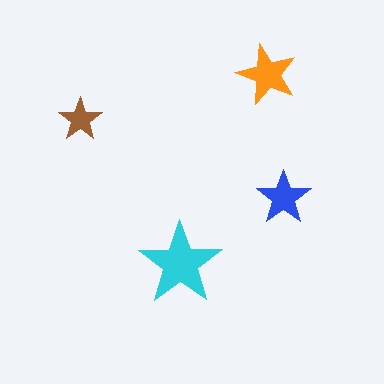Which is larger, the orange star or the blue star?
The orange one.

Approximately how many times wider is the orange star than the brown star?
About 1.5 times wider.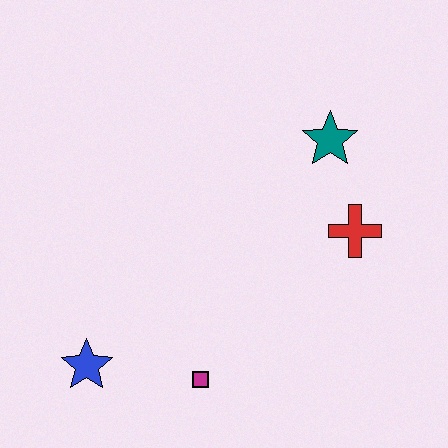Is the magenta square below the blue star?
Yes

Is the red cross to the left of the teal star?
No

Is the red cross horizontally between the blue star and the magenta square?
No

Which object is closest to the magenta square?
The blue star is closest to the magenta square.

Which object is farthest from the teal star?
The blue star is farthest from the teal star.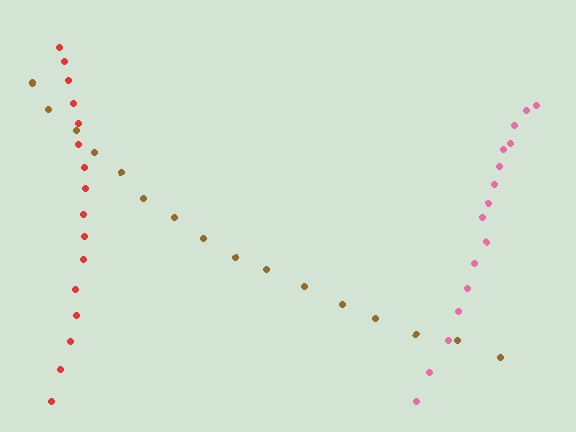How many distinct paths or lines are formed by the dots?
There are 3 distinct paths.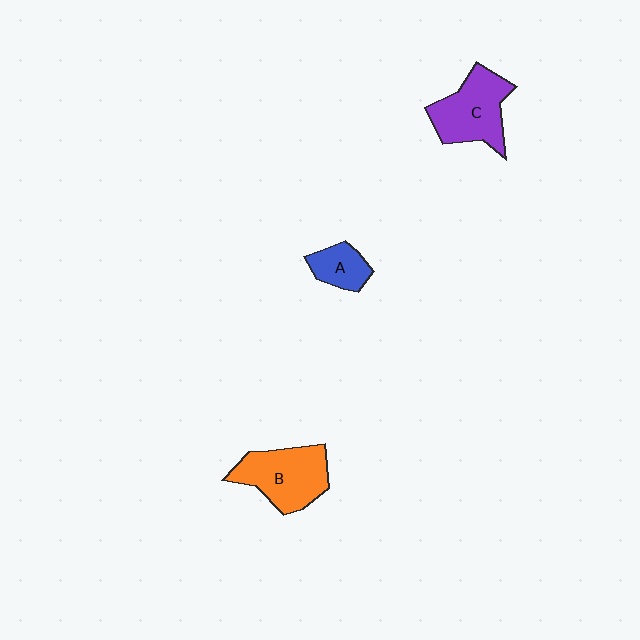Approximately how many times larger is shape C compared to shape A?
Approximately 2.1 times.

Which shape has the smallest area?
Shape A (blue).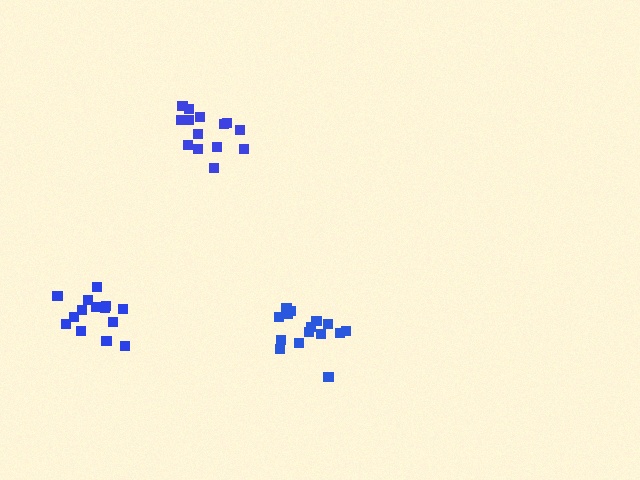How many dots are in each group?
Group 1: 14 dots, Group 2: 15 dots, Group 3: 14 dots (43 total).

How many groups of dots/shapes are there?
There are 3 groups.